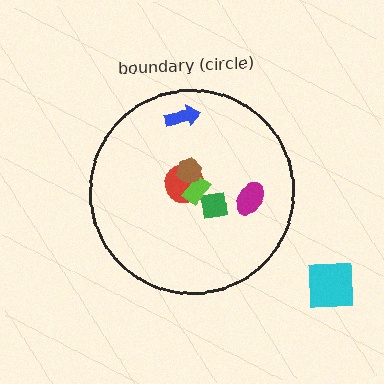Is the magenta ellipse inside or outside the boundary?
Inside.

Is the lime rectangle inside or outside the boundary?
Inside.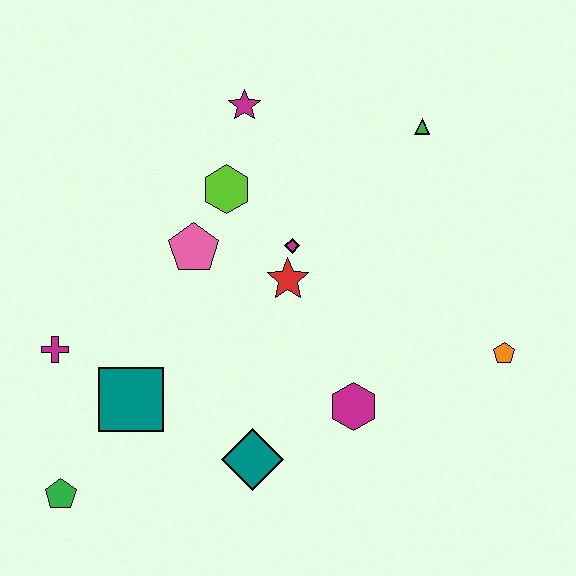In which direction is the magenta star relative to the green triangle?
The magenta star is to the left of the green triangle.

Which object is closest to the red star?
The magenta diamond is closest to the red star.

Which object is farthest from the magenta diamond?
The green pentagon is farthest from the magenta diamond.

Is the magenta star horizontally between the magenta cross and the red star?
Yes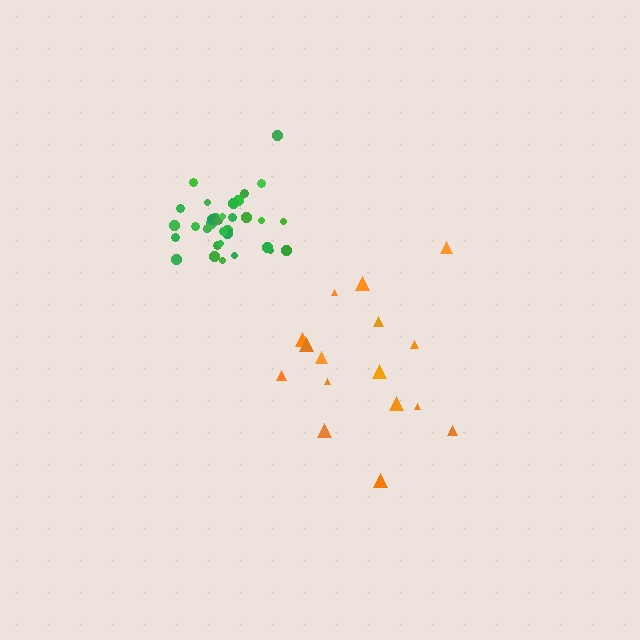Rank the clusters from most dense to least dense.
green, orange.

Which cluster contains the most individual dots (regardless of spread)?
Green (34).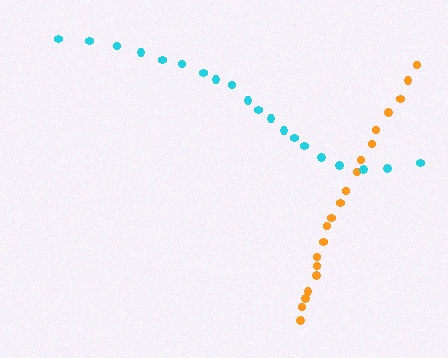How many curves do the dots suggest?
There are 2 distinct paths.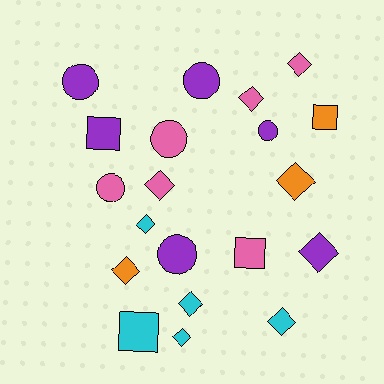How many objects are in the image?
There are 20 objects.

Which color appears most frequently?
Purple, with 6 objects.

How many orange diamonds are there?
There are 2 orange diamonds.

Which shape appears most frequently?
Diamond, with 10 objects.